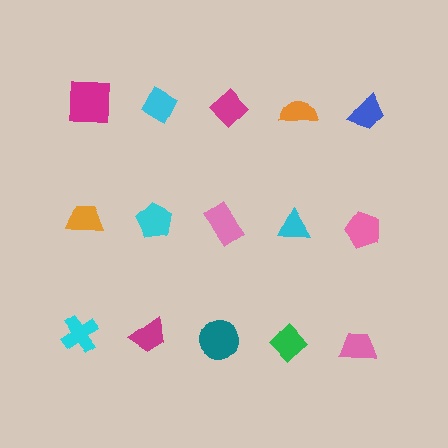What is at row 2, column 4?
A cyan triangle.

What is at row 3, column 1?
A cyan cross.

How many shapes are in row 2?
5 shapes.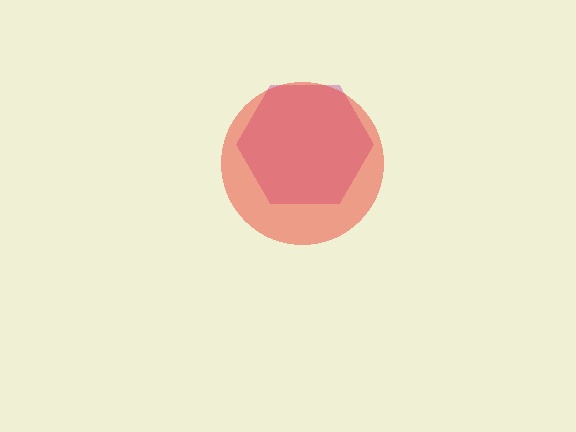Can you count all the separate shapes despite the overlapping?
Yes, there are 2 separate shapes.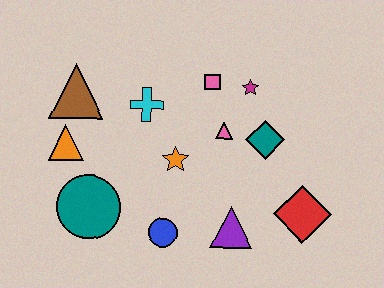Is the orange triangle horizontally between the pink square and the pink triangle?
No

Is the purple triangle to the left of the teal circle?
No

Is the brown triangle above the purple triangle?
Yes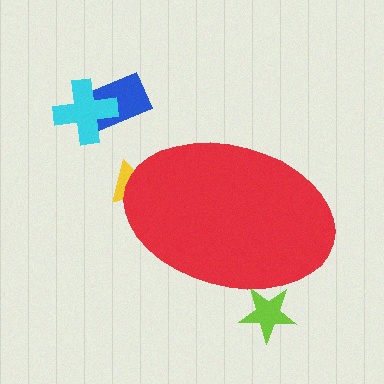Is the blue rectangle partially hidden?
No, the blue rectangle is fully visible.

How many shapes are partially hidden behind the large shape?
2 shapes are partially hidden.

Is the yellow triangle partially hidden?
Yes, the yellow triangle is partially hidden behind the red ellipse.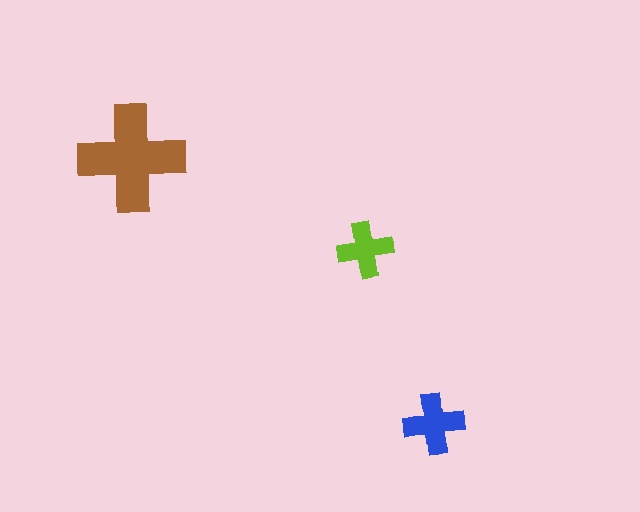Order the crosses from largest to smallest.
the brown one, the blue one, the lime one.